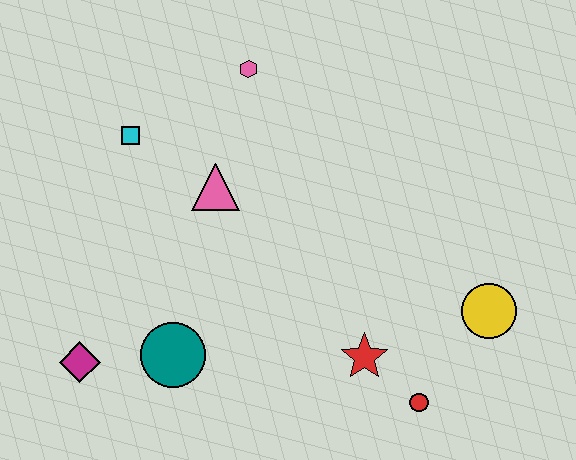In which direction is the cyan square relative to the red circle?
The cyan square is to the left of the red circle.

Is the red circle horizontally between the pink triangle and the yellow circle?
Yes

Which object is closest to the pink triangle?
The cyan square is closest to the pink triangle.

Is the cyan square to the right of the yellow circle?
No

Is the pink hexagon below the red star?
No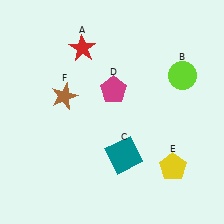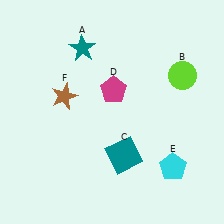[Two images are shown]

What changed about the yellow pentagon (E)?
In Image 1, E is yellow. In Image 2, it changed to cyan.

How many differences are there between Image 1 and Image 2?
There are 2 differences between the two images.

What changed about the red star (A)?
In Image 1, A is red. In Image 2, it changed to teal.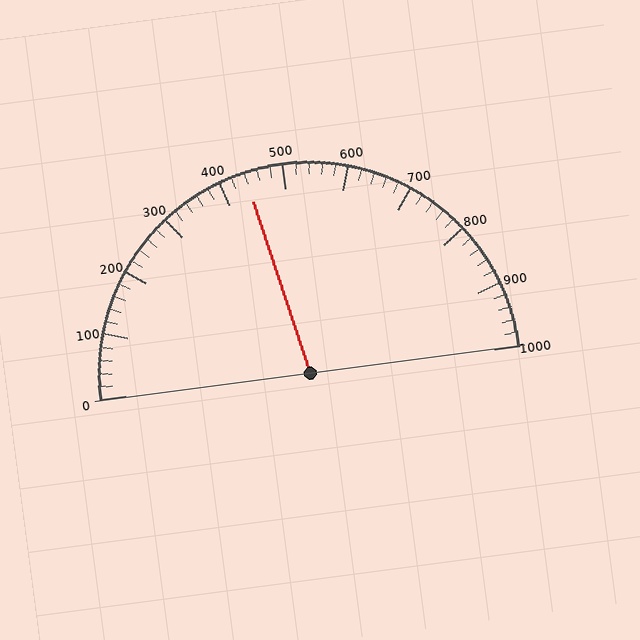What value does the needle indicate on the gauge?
The needle indicates approximately 440.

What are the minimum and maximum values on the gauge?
The gauge ranges from 0 to 1000.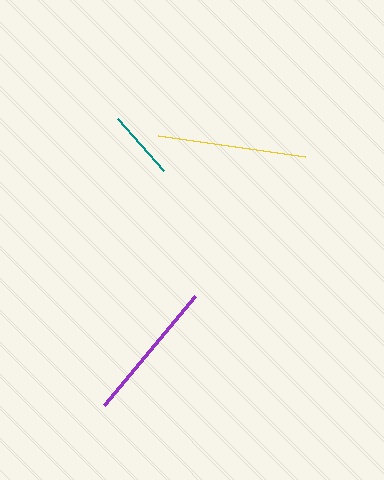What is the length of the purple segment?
The purple segment is approximately 141 pixels long.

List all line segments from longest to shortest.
From longest to shortest: yellow, purple, teal.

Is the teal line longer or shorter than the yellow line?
The yellow line is longer than the teal line.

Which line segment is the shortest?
The teal line is the shortest at approximately 70 pixels.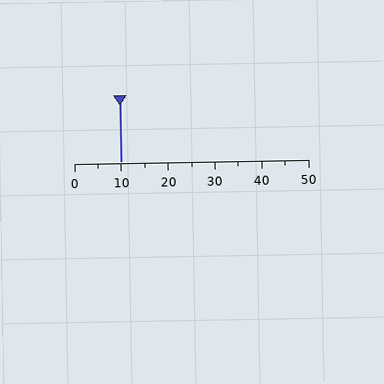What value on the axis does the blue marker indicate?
The marker indicates approximately 10.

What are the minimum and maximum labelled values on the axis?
The axis runs from 0 to 50.